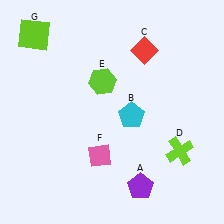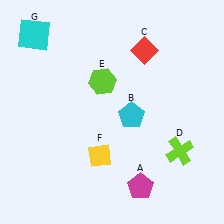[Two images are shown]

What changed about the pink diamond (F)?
In Image 1, F is pink. In Image 2, it changed to yellow.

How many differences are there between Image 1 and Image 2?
There are 3 differences between the two images.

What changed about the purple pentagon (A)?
In Image 1, A is purple. In Image 2, it changed to magenta.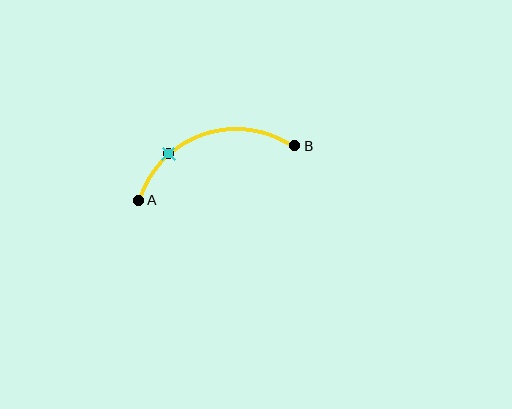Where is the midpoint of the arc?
The arc midpoint is the point on the curve farthest from the straight line joining A and B. It sits above that line.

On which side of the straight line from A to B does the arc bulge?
The arc bulges above the straight line connecting A and B.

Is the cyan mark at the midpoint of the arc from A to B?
No. The cyan mark lies on the arc but is closer to endpoint A. The arc midpoint would be at the point on the curve equidistant along the arc from both A and B.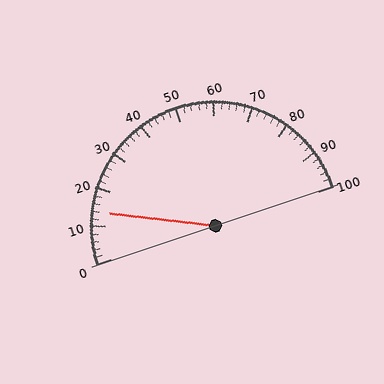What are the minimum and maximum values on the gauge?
The gauge ranges from 0 to 100.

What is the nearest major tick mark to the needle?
The nearest major tick mark is 10.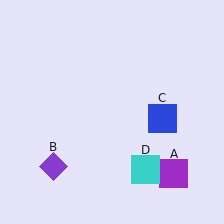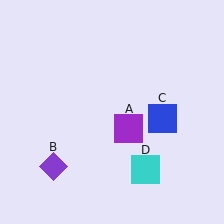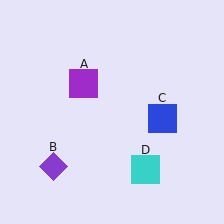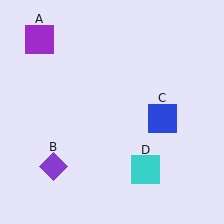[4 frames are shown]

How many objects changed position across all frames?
1 object changed position: purple square (object A).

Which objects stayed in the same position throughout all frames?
Purple diamond (object B) and blue square (object C) and cyan square (object D) remained stationary.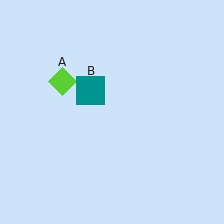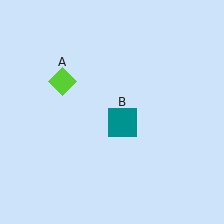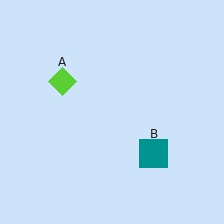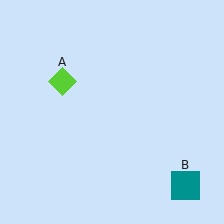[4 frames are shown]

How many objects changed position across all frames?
1 object changed position: teal square (object B).